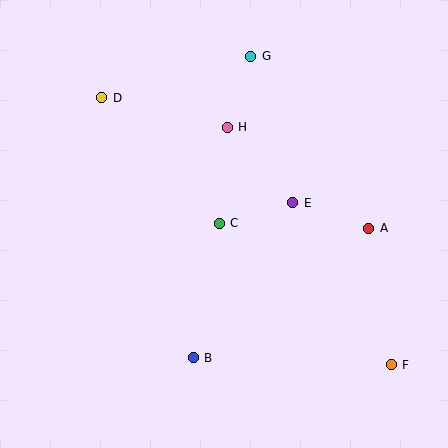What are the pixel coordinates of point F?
Point F is at (391, 365).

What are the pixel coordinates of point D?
Point D is at (102, 98).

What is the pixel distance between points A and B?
The distance between A and B is 218 pixels.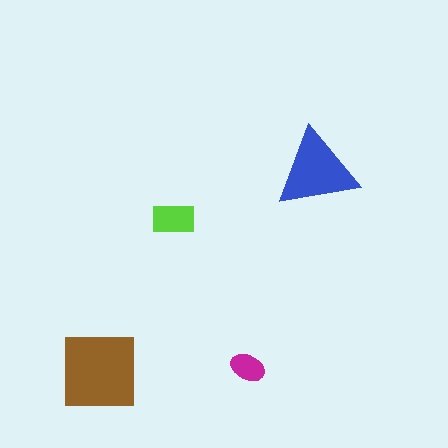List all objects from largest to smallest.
The brown square, the blue triangle, the lime rectangle, the magenta ellipse.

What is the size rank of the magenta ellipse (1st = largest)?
4th.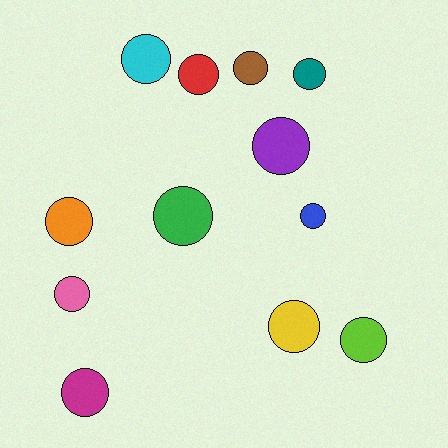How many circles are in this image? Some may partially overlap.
There are 12 circles.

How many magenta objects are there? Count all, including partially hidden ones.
There is 1 magenta object.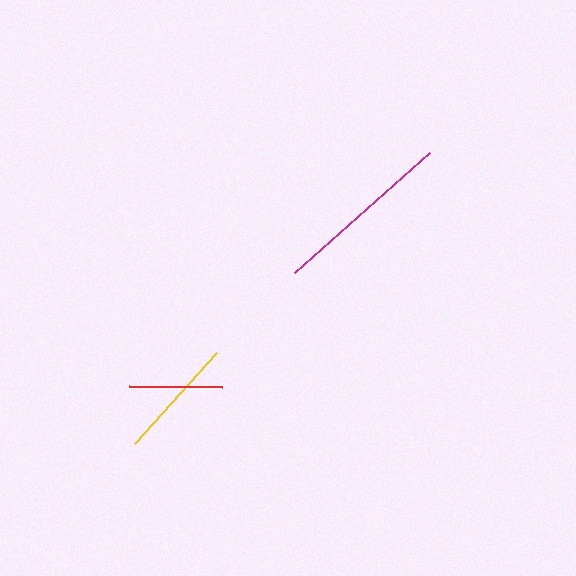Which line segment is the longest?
The magenta line is the longest at approximately 181 pixels.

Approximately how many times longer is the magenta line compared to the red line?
The magenta line is approximately 2.0 times the length of the red line.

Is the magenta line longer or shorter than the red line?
The magenta line is longer than the red line.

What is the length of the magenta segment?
The magenta segment is approximately 181 pixels long.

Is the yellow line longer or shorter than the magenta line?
The magenta line is longer than the yellow line.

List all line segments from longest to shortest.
From longest to shortest: magenta, yellow, red.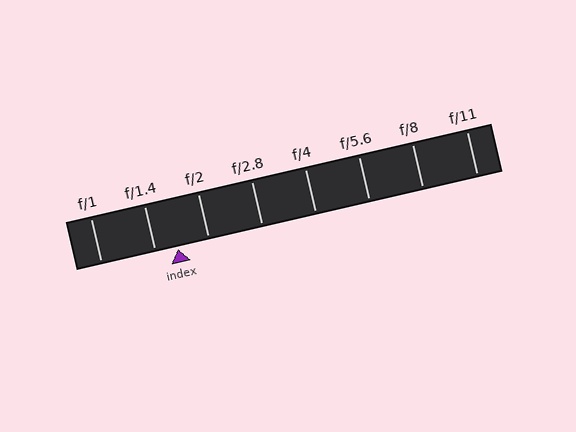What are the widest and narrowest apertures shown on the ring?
The widest aperture shown is f/1 and the narrowest is f/11.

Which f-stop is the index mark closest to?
The index mark is closest to f/1.4.